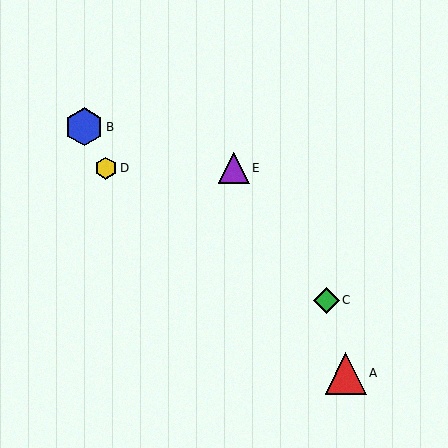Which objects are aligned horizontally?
Objects D, E are aligned horizontally.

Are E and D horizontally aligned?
Yes, both are at y≈168.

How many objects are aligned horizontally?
2 objects (D, E) are aligned horizontally.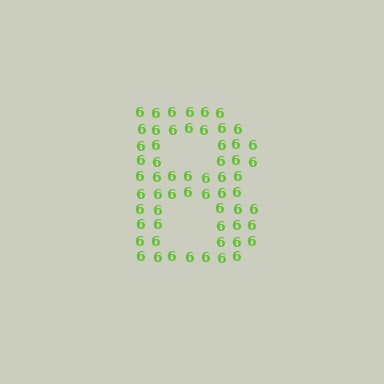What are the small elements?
The small elements are digit 6's.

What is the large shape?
The large shape is the letter B.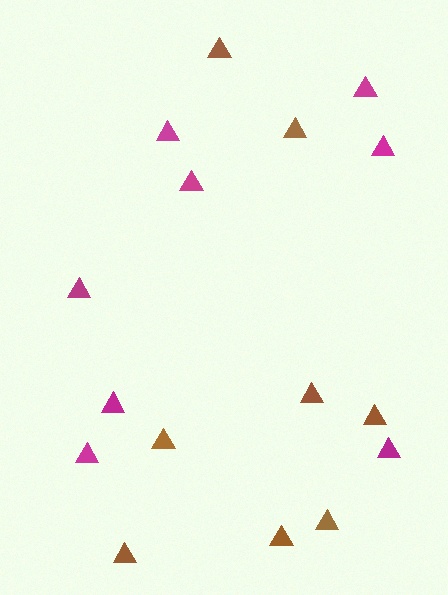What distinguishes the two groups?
There are 2 groups: one group of brown triangles (8) and one group of magenta triangles (8).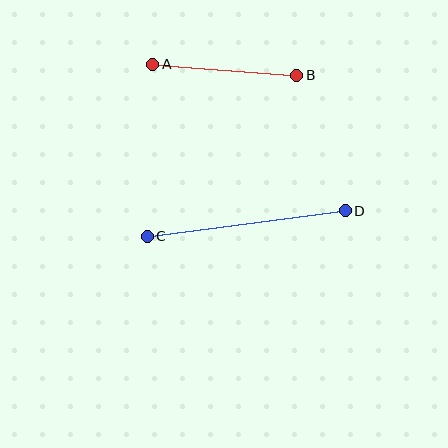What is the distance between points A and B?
The distance is approximately 144 pixels.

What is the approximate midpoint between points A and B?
The midpoint is at approximately (225, 70) pixels.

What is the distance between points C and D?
The distance is approximately 199 pixels.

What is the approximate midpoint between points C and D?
The midpoint is at approximately (246, 223) pixels.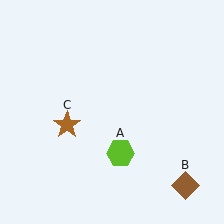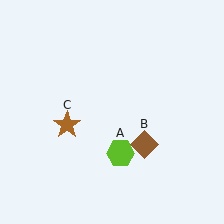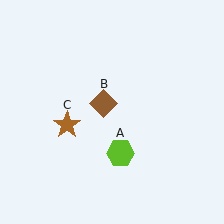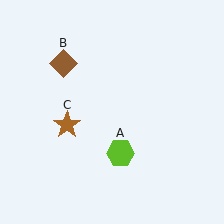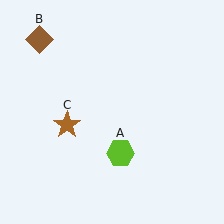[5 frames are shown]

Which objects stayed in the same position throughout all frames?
Lime hexagon (object A) and brown star (object C) remained stationary.